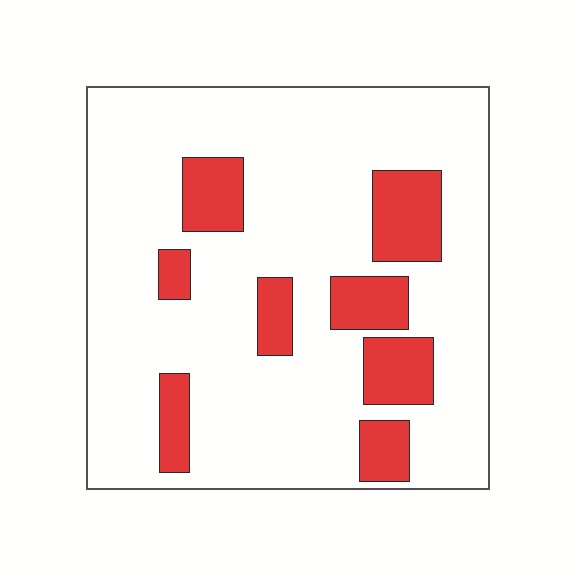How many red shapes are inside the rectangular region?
8.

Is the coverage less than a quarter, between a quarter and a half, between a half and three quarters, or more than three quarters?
Less than a quarter.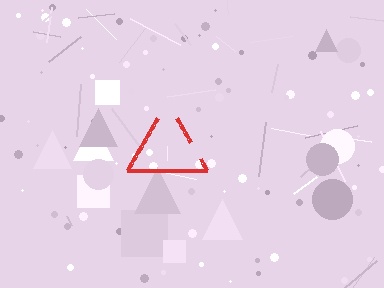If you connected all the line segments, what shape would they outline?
They would outline a triangle.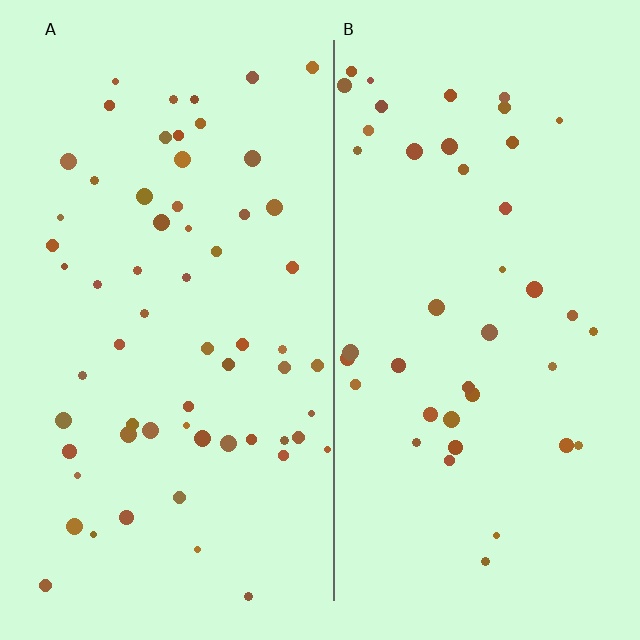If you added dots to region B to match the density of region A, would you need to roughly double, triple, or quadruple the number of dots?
Approximately double.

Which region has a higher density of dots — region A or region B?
A (the left).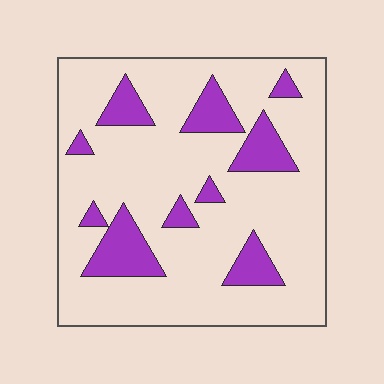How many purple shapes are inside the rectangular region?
10.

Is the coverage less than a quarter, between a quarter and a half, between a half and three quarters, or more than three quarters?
Less than a quarter.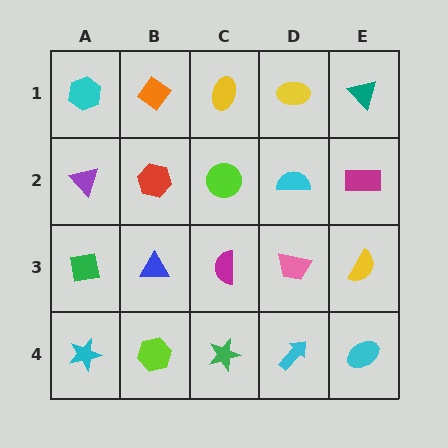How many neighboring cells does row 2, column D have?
4.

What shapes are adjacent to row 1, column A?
A purple triangle (row 2, column A), an orange diamond (row 1, column B).